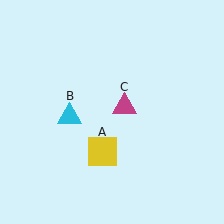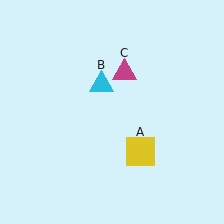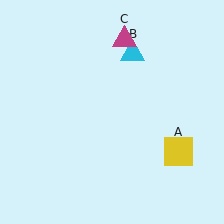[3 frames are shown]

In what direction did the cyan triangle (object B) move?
The cyan triangle (object B) moved up and to the right.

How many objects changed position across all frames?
3 objects changed position: yellow square (object A), cyan triangle (object B), magenta triangle (object C).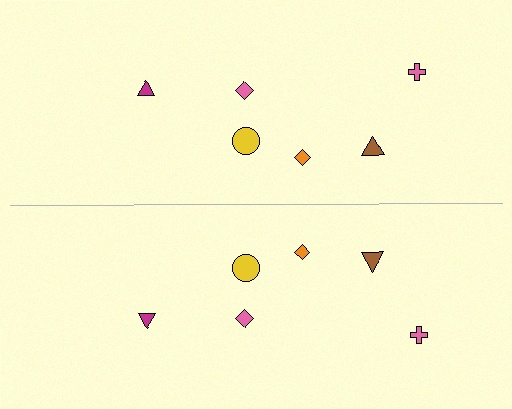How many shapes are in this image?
There are 12 shapes in this image.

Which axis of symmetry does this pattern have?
The pattern has a horizontal axis of symmetry running through the center of the image.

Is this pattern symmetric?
Yes, this pattern has bilateral (reflection) symmetry.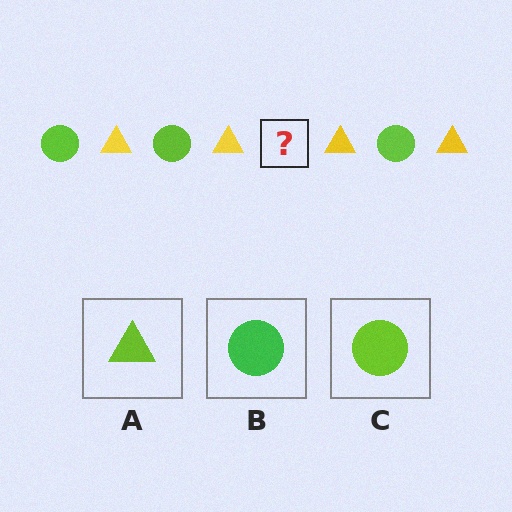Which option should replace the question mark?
Option C.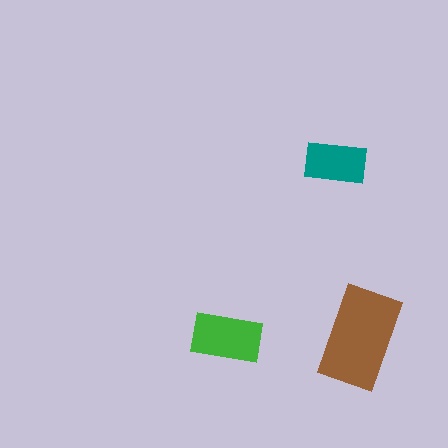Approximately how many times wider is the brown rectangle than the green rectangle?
About 1.5 times wider.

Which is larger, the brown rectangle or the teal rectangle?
The brown one.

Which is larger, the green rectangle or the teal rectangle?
The green one.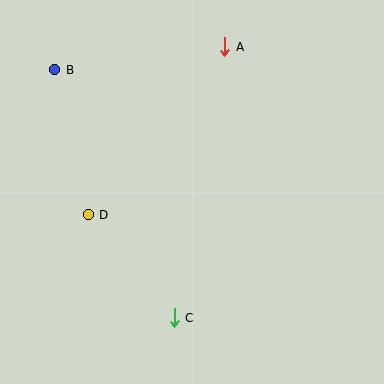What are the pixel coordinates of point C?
Point C is at (174, 318).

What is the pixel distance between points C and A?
The distance between C and A is 276 pixels.